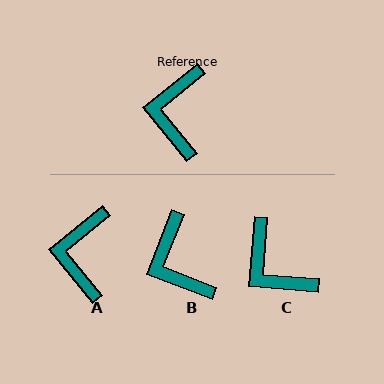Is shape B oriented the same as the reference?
No, it is off by about 30 degrees.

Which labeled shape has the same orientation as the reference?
A.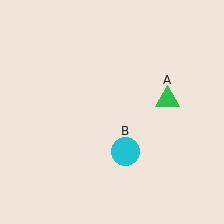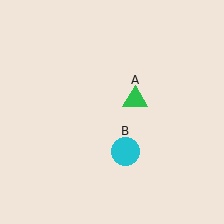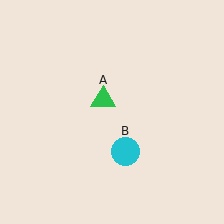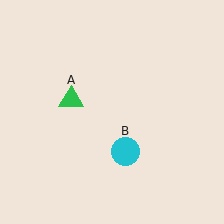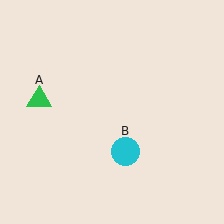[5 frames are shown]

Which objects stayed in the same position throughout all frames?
Cyan circle (object B) remained stationary.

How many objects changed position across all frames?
1 object changed position: green triangle (object A).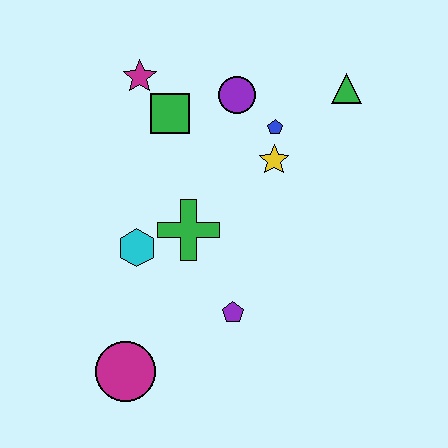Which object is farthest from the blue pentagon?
The magenta circle is farthest from the blue pentagon.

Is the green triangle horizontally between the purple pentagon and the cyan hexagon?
No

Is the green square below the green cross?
No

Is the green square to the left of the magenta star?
No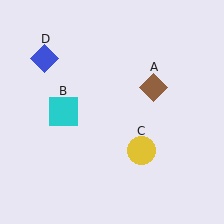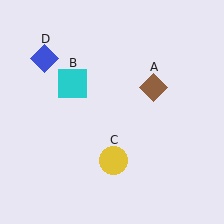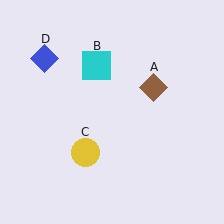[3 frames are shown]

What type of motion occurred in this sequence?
The cyan square (object B), yellow circle (object C) rotated clockwise around the center of the scene.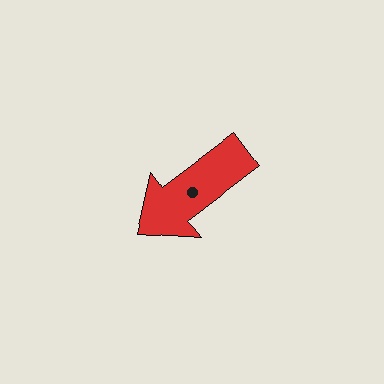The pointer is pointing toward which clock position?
Roughly 8 o'clock.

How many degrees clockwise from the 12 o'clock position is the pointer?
Approximately 233 degrees.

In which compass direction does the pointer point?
Southwest.